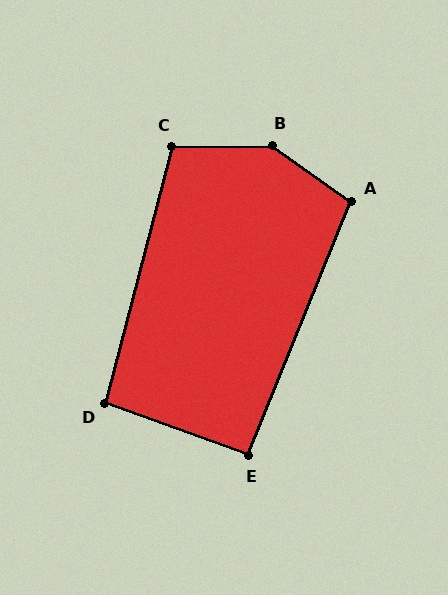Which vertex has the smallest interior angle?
E, at approximately 92 degrees.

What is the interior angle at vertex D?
Approximately 95 degrees (obtuse).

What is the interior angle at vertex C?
Approximately 105 degrees (obtuse).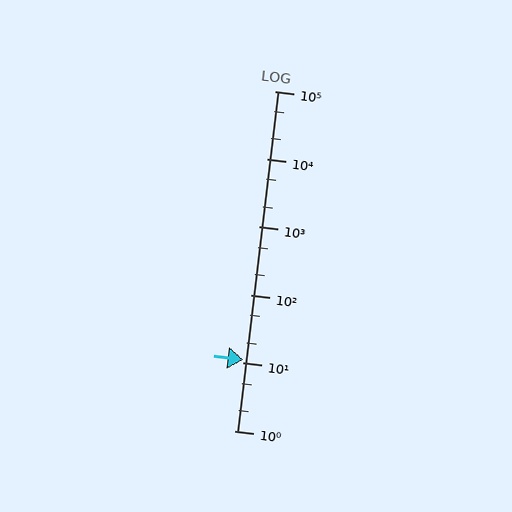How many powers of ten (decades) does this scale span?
The scale spans 5 decades, from 1 to 100000.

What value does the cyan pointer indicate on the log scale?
The pointer indicates approximately 11.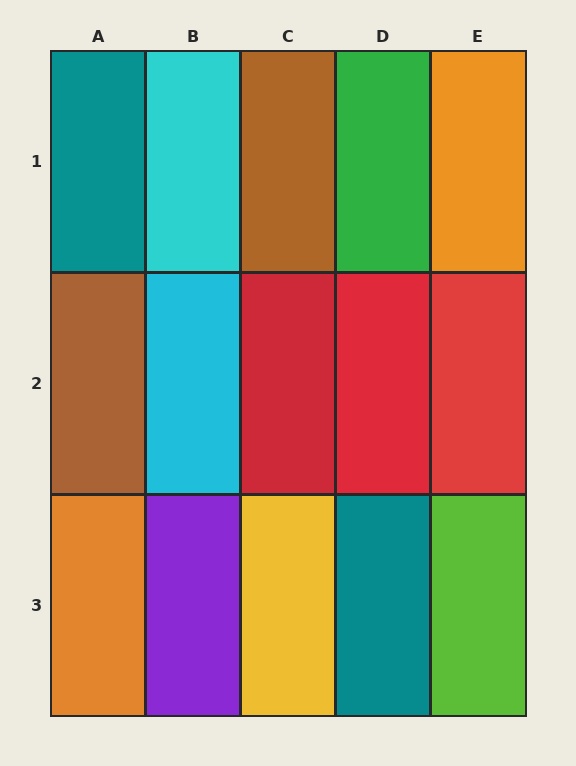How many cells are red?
3 cells are red.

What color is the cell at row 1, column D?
Green.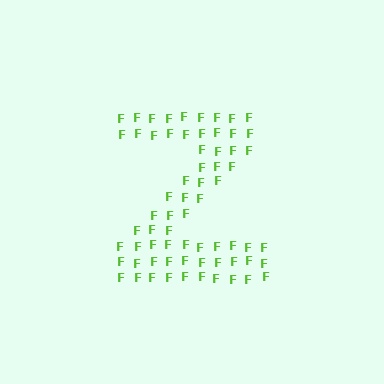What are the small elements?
The small elements are letter F's.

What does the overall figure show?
The overall figure shows the letter Z.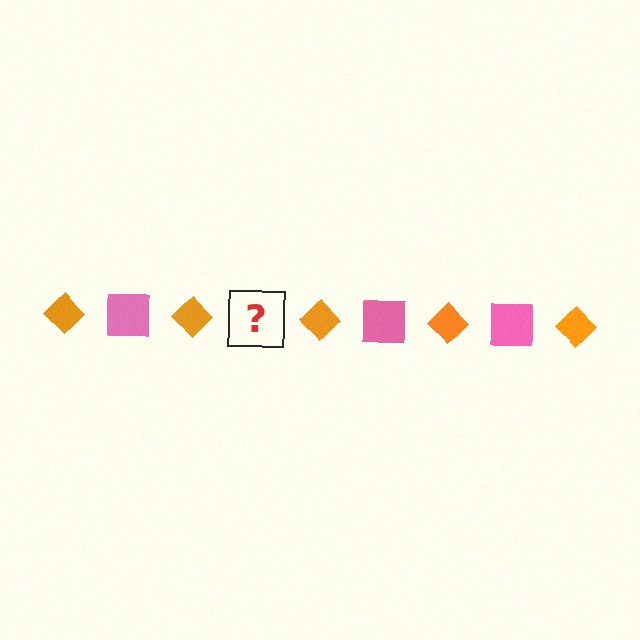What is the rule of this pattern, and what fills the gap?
The rule is that the pattern alternates between orange diamond and pink square. The gap should be filled with a pink square.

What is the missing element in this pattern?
The missing element is a pink square.